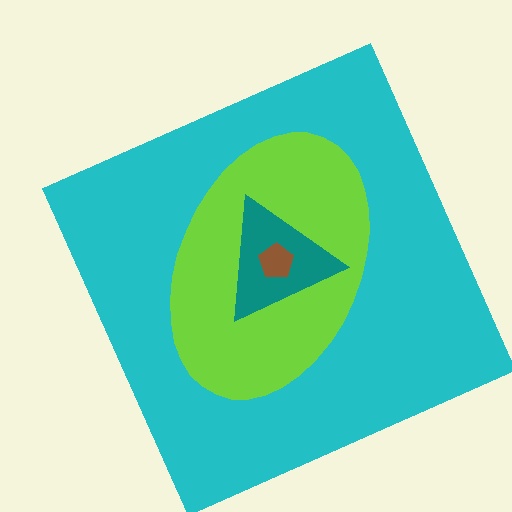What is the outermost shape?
The cyan square.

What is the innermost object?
The brown pentagon.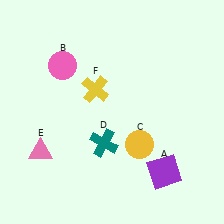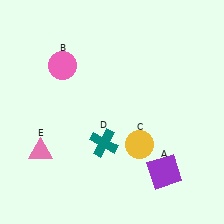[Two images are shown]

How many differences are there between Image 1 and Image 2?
There is 1 difference between the two images.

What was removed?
The yellow cross (F) was removed in Image 2.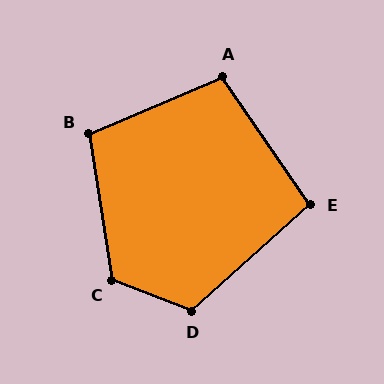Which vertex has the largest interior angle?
C, at approximately 120 degrees.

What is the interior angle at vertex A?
Approximately 102 degrees (obtuse).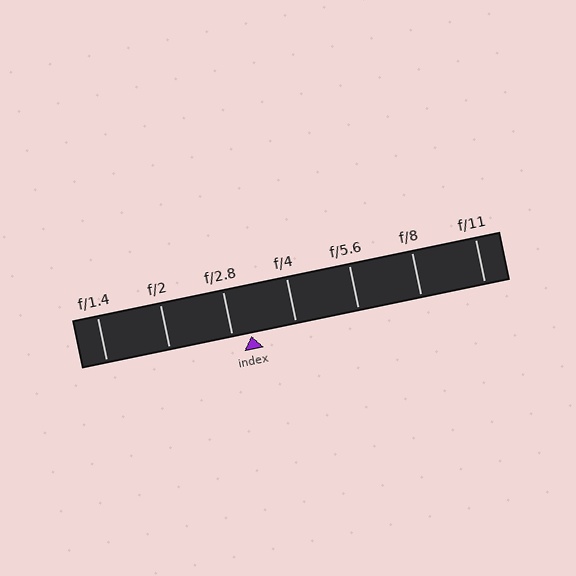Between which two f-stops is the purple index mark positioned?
The index mark is between f/2.8 and f/4.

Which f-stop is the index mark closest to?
The index mark is closest to f/2.8.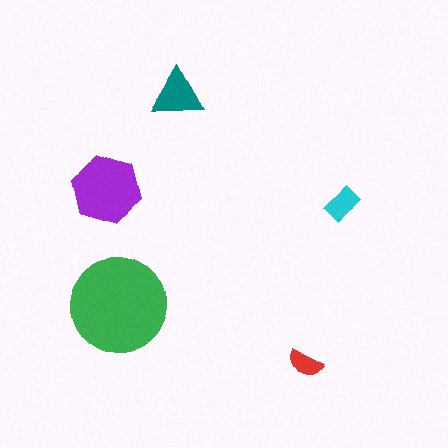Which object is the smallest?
The red semicircle.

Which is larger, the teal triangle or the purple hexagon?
The purple hexagon.